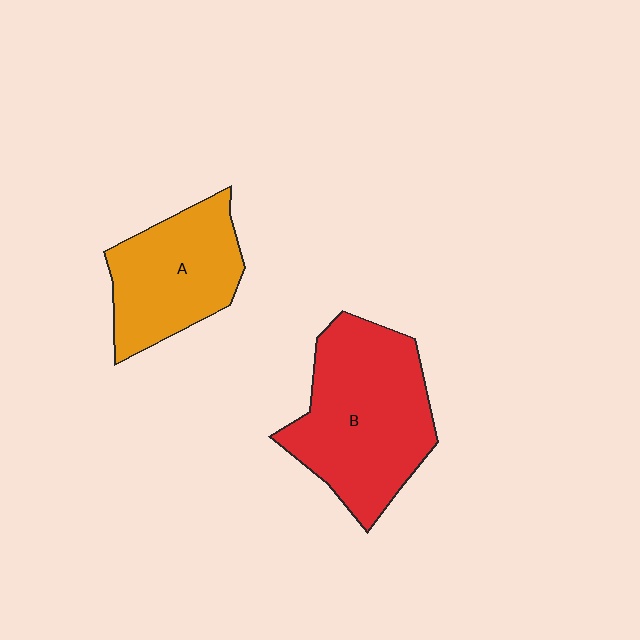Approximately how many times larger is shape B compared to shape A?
Approximately 1.4 times.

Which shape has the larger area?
Shape B (red).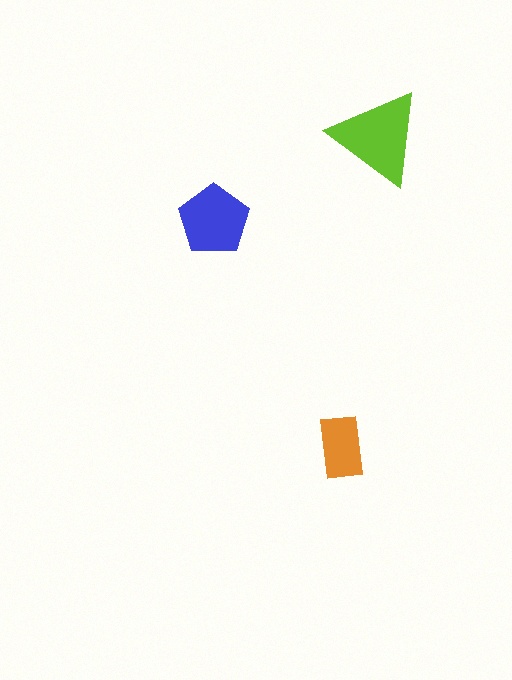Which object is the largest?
The lime triangle.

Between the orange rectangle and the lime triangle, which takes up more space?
The lime triangle.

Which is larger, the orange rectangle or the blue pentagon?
The blue pentagon.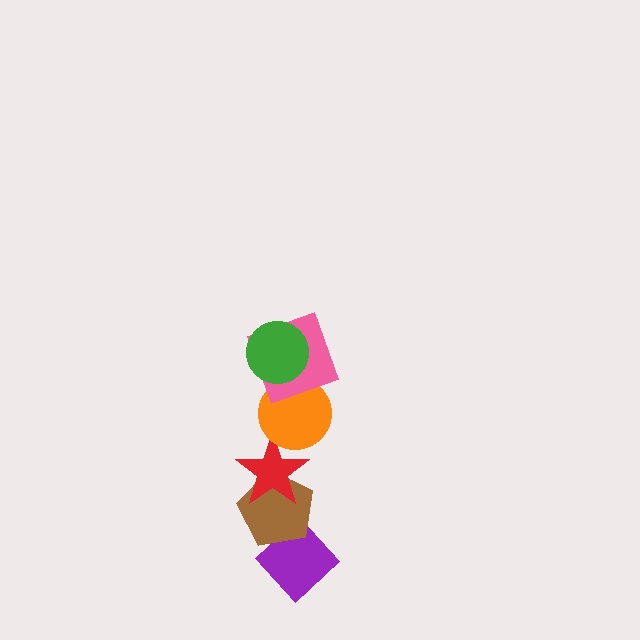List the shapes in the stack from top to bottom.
From top to bottom: the green circle, the pink square, the orange circle, the red star, the brown pentagon, the purple diamond.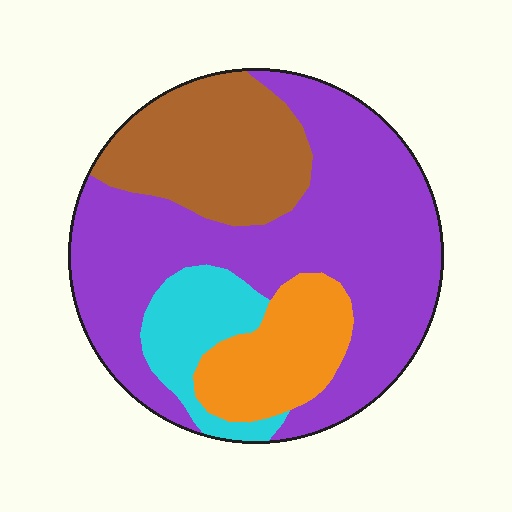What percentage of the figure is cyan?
Cyan covers 11% of the figure.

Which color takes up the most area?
Purple, at roughly 55%.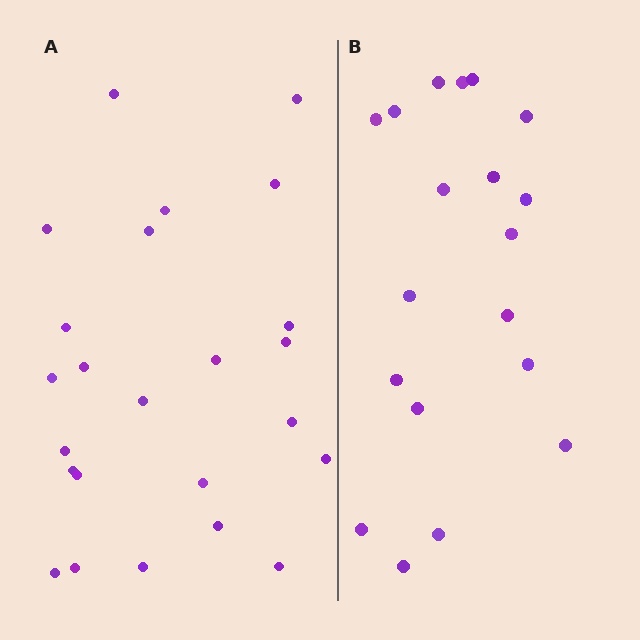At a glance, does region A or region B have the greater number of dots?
Region A (the left region) has more dots.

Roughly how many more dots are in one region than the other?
Region A has about 5 more dots than region B.